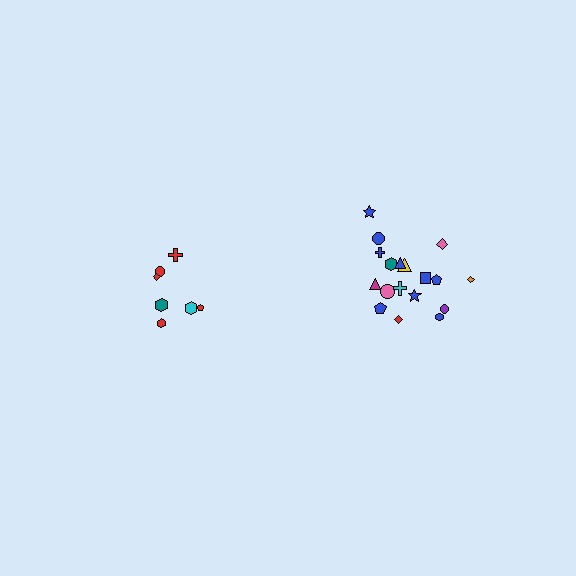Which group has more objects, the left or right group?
The right group.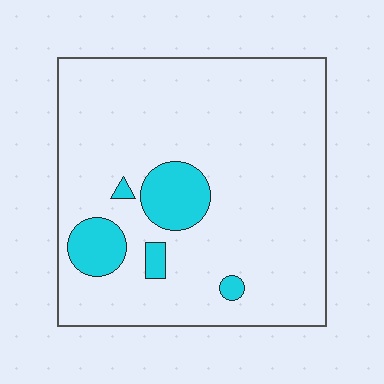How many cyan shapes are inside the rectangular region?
5.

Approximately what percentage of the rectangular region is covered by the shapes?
Approximately 10%.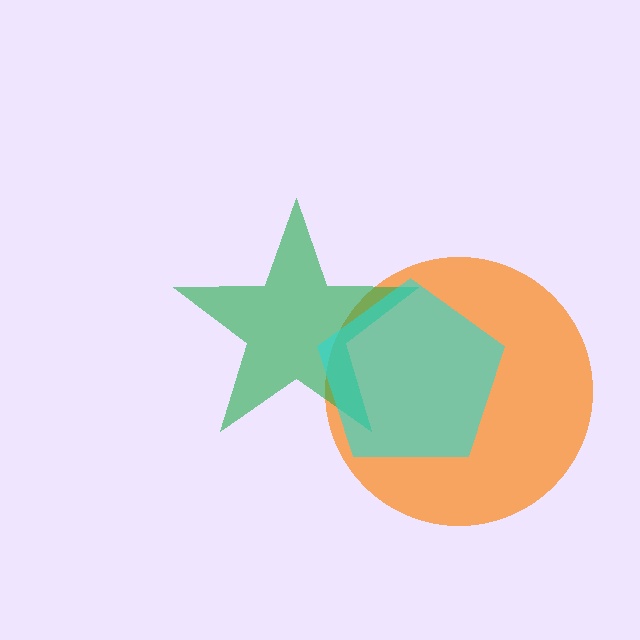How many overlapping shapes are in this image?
There are 3 overlapping shapes in the image.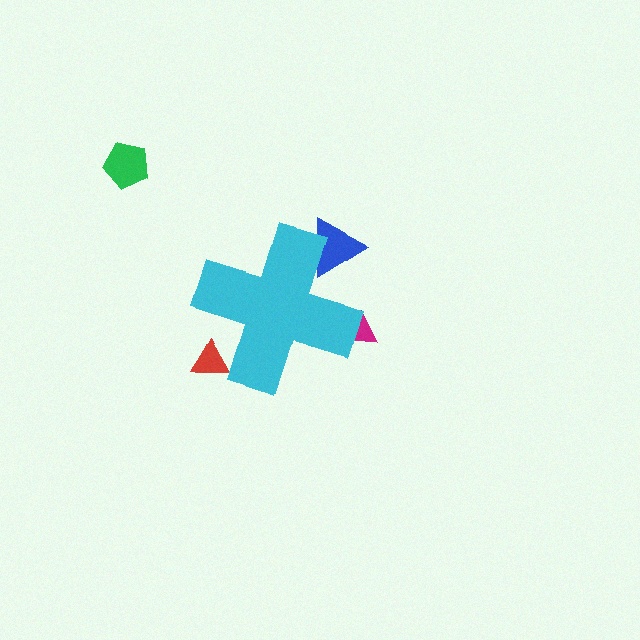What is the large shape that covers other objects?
A cyan cross.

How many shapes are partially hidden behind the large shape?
3 shapes are partially hidden.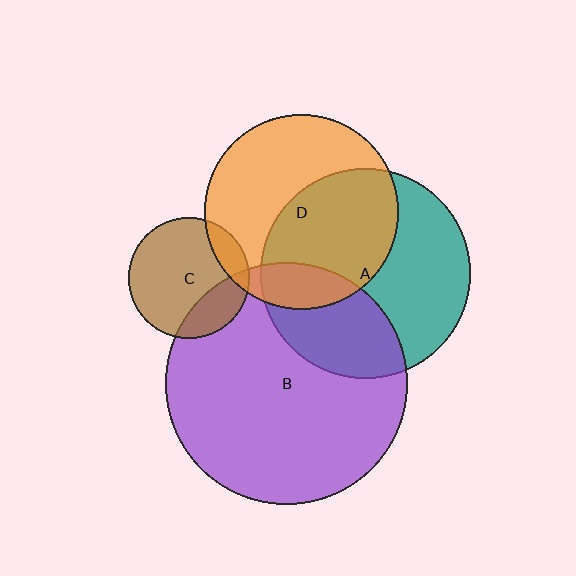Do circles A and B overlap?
Yes.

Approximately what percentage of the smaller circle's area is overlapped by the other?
Approximately 35%.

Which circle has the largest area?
Circle B (purple).